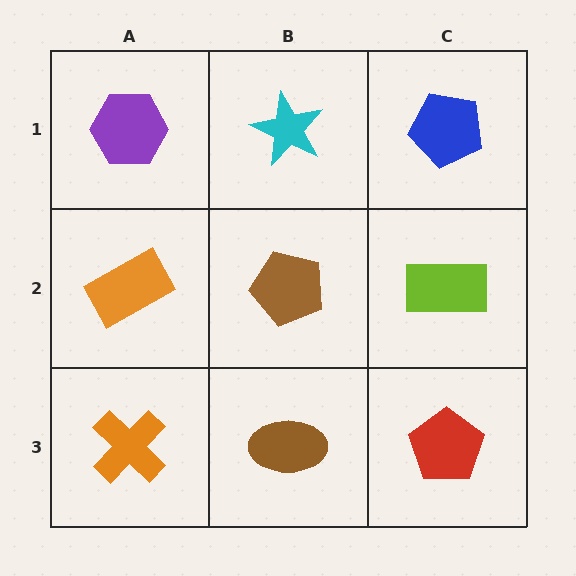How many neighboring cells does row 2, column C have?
3.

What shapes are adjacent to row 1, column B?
A brown pentagon (row 2, column B), a purple hexagon (row 1, column A), a blue pentagon (row 1, column C).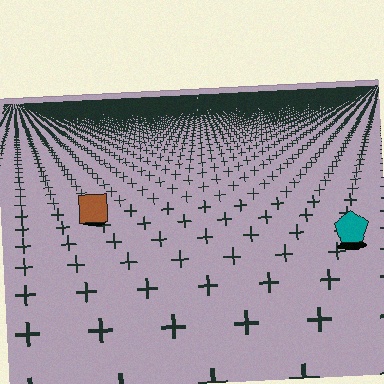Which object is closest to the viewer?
The teal pentagon is closest. The texture marks near it are larger and more spread out.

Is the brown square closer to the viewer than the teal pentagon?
No. The teal pentagon is closer — you can tell from the texture gradient: the ground texture is coarser near it.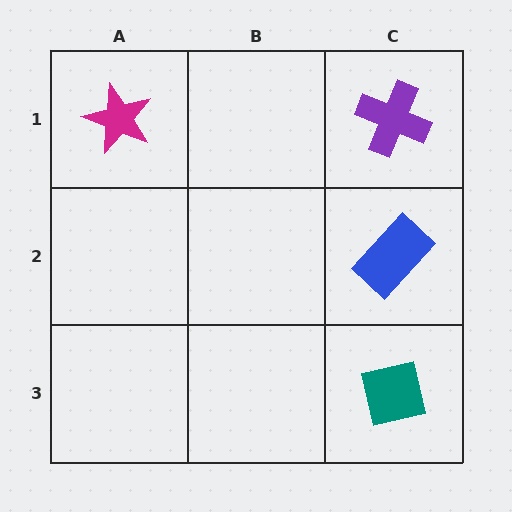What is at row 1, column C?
A purple cross.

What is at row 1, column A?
A magenta star.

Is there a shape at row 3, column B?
No, that cell is empty.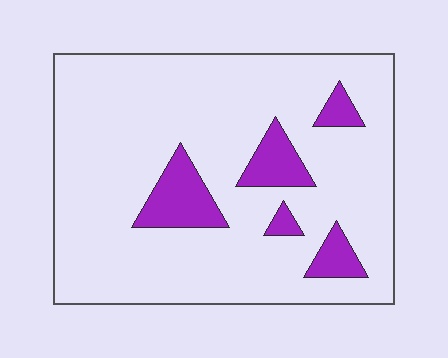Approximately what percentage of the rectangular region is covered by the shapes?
Approximately 15%.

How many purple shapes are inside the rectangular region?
5.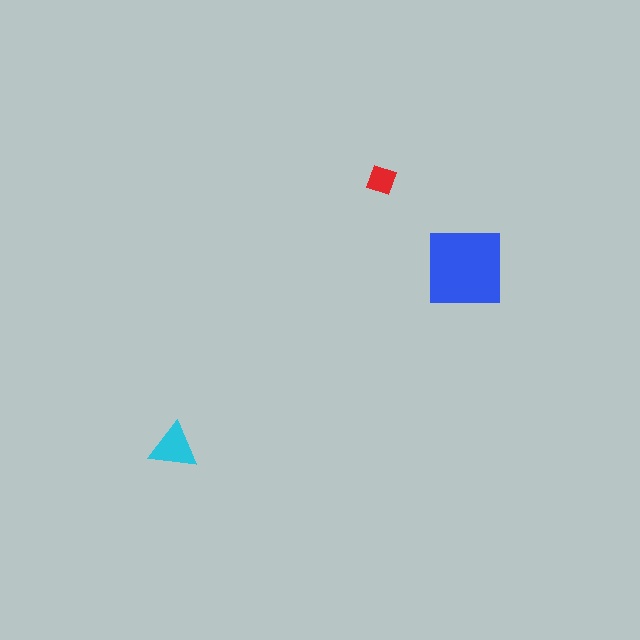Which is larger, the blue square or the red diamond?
The blue square.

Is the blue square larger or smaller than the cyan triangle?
Larger.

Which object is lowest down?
The cyan triangle is bottommost.